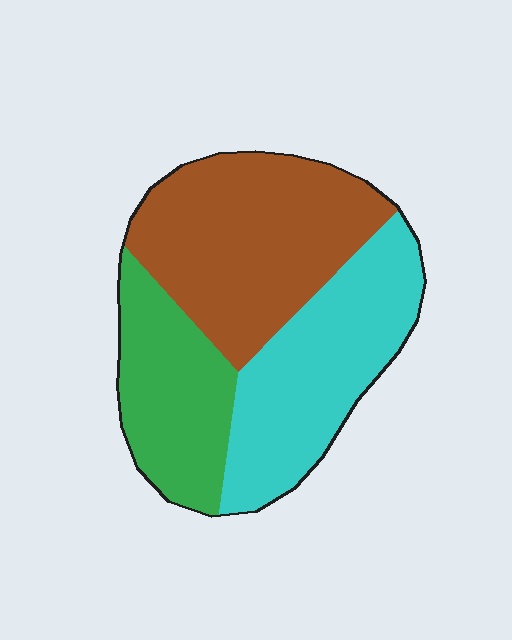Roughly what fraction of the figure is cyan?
Cyan covers 34% of the figure.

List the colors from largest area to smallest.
From largest to smallest: brown, cyan, green.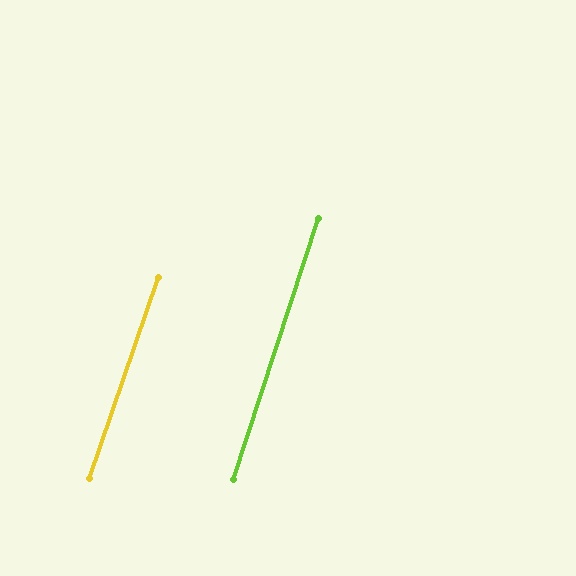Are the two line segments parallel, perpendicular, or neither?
Parallel — their directions differ by only 1.1°.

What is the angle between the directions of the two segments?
Approximately 1 degree.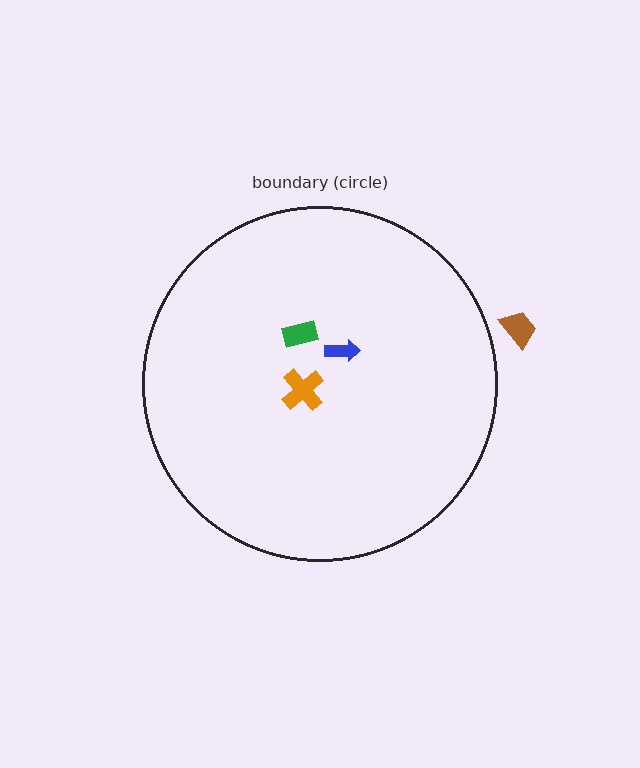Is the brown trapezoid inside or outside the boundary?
Outside.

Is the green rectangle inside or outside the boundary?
Inside.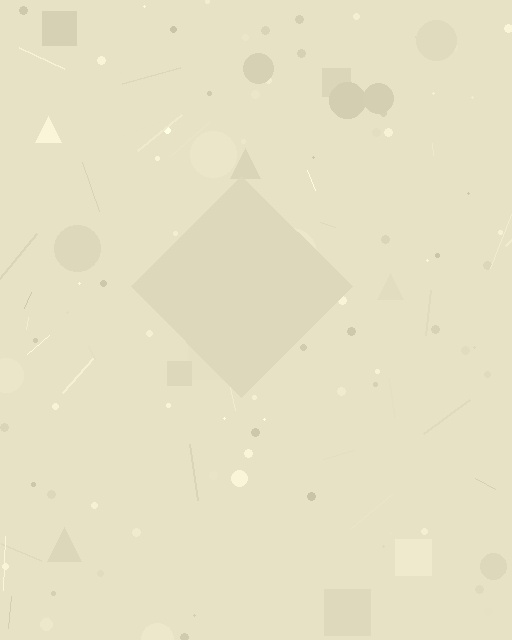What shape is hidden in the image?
A diamond is hidden in the image.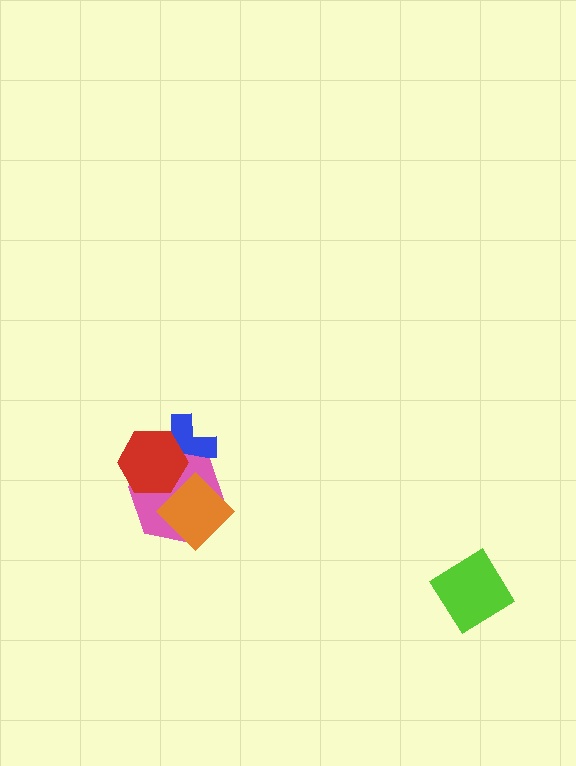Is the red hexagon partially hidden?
No, no other shape covers it.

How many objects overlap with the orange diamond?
3 objects overlap with the orange diamond.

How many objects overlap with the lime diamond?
0 objects overlap with the lime diamond.